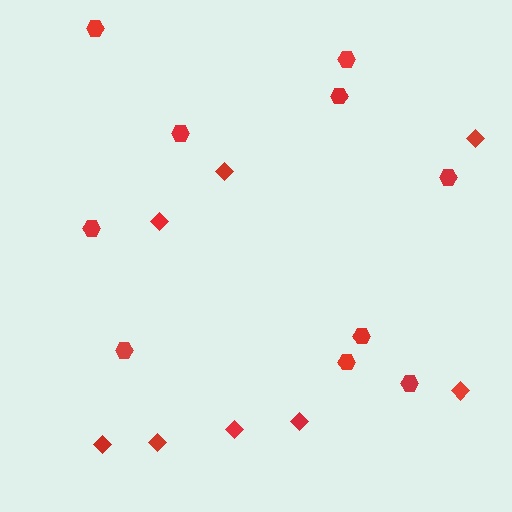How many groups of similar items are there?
There are 2 groups: one group of hexagons (10) and one group of diamonds (8).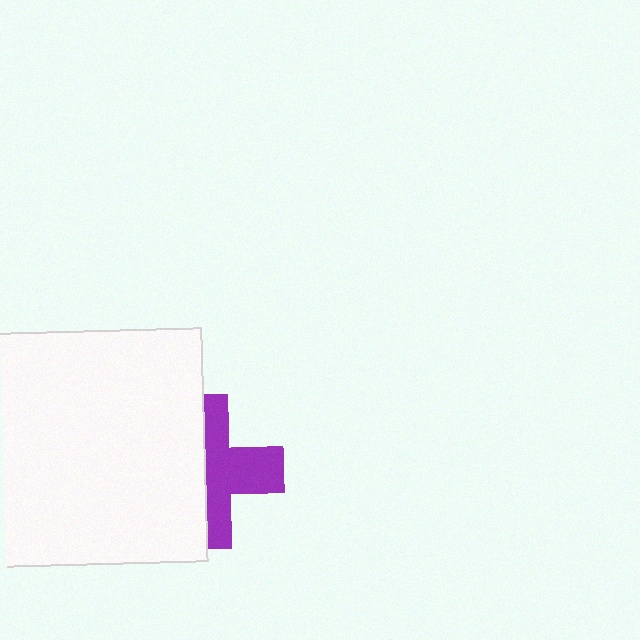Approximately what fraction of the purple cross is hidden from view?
Roughly 49% of the purple cross is hidden behind the white square.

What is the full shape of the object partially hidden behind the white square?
The partially hidden object is a purple cross.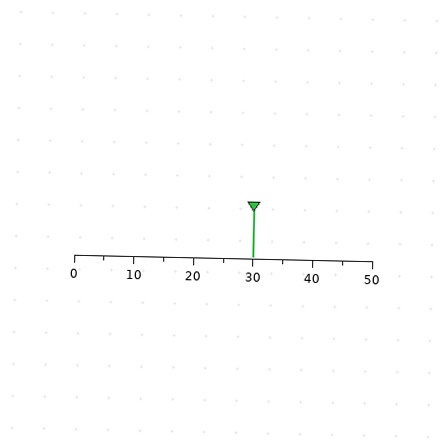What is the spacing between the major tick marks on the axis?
The major ticks are spaced 10 apart.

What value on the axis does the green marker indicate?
The marker indicates approximately 30.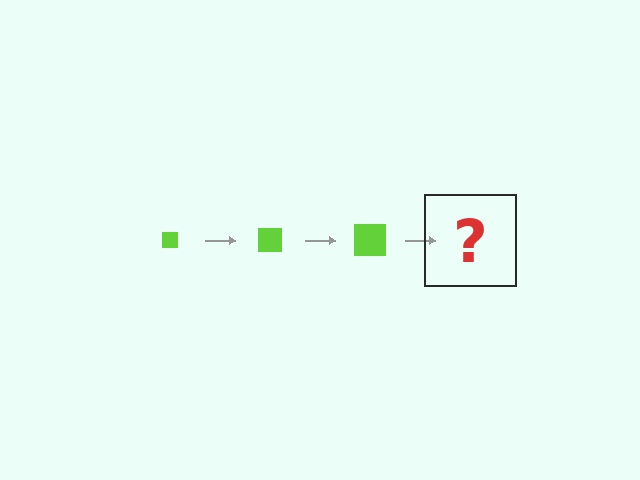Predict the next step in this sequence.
The next step is a lime square, larger than the previous one.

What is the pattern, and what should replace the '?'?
The pattern is that the square gets progressively larger each step. The '?' should be a lime square, larger than the previous one.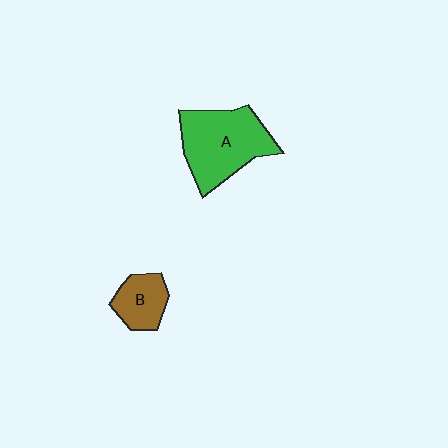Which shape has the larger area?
Shape A (green).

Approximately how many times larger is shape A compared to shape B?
Approximately 2.2 times.